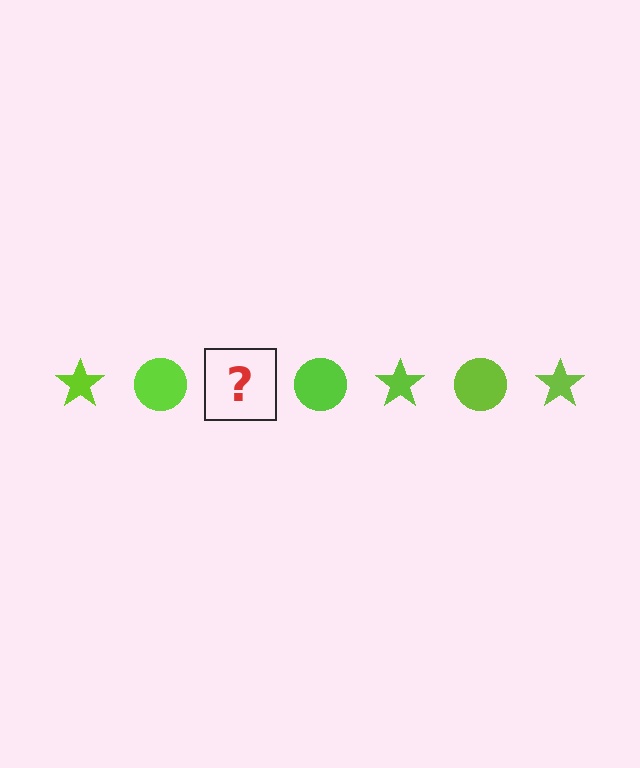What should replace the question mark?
The question mark should be replaced with a lime star.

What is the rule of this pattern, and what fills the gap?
The rule is that the pattern cycles through star, circle shapes in lime. The gap should be filled with a lime star.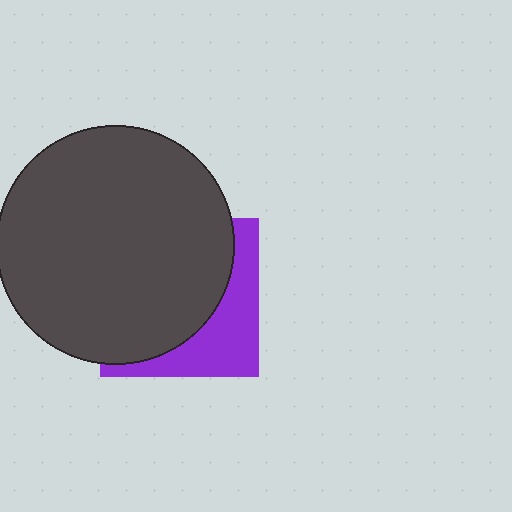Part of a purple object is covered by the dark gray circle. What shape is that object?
It is a square.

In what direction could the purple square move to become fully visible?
The purple square could move toward the lower-right. That would shift it out from behind the dark gray circle entirely.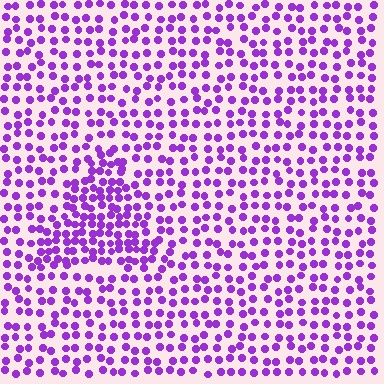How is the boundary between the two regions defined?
The boundary is defined by a change in element density (approximately 1.8x ratio). All elements are the same color, size, and shape.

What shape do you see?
I see a triangle.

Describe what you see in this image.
The image contains small purple elements arranged at two different densities. A triangle-shaped region is visible where the elements are more densely packed than the surrounding area.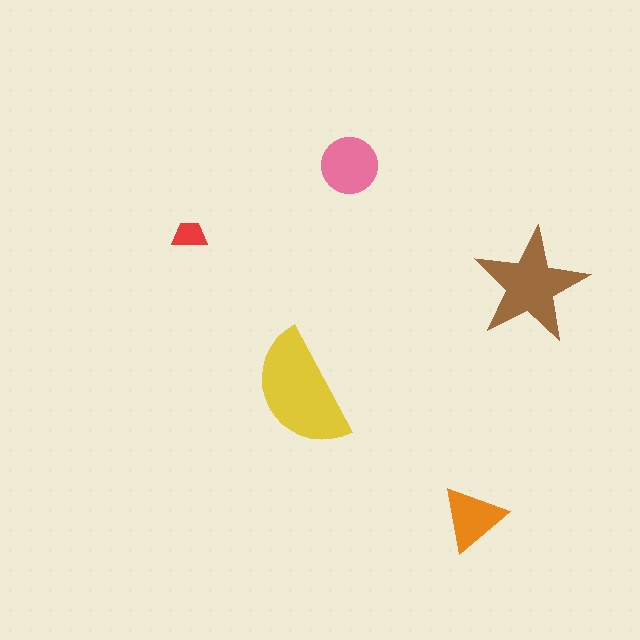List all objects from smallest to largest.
The red trapezoid, the orange triangle, the pink circle, the brown star, the yellow semicircle.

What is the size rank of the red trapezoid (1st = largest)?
5th.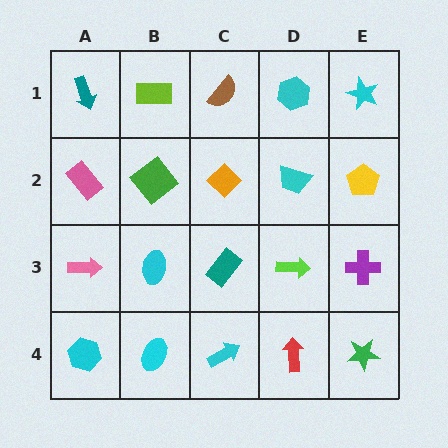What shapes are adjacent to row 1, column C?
An orange diamond (row 2, column C), a lime rectangle (row 1, column B), a cyan hexagon (row 1, column D).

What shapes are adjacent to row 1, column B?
A green diamond (row 2, column B), a teal arrow (row 1, column A), a brown semicircle (row 1, column C).